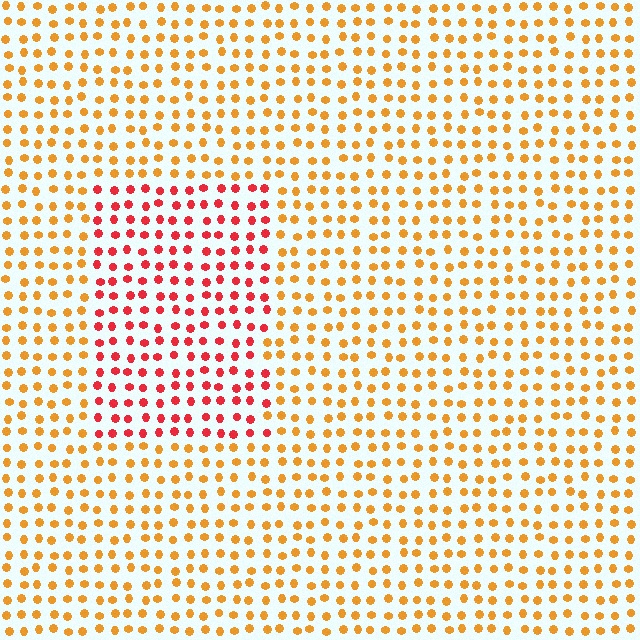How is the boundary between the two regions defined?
The boundary is defined purely by a slight shift in hue (about 40 degrees). Spacing, size, and orientation are identical on both sides.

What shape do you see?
I see a rectangle.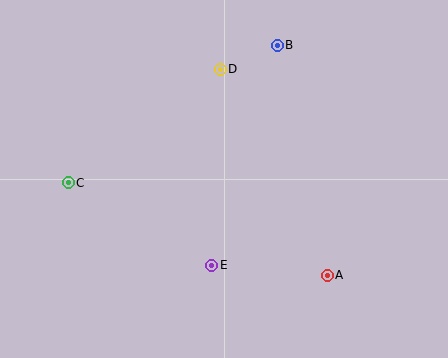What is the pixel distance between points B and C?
The distance between B and C is 250 pixels.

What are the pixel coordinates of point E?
Point E is at (212, 265).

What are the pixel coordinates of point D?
Point D is at (220, 69).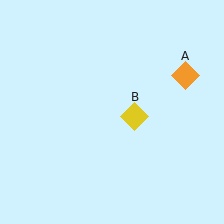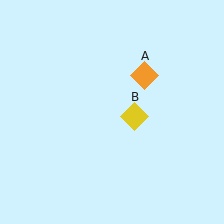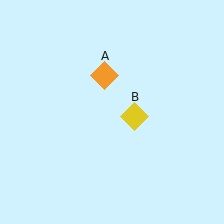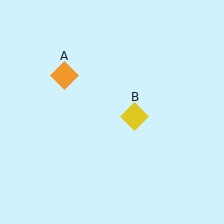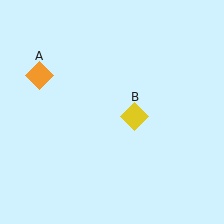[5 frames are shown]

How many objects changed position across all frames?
1 object changed position: orange diamond (object A).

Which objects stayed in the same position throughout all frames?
Yellow diamond (object B) remained stationary.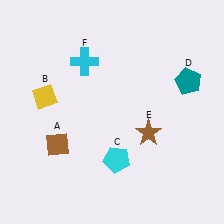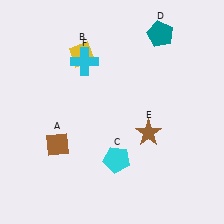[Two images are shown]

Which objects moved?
The objects that moved are: the yellow diamond (B), the teal pentagon (D).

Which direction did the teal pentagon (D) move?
The teal pentagon (D) moved up.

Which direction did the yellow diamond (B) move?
The yellow diamond (B) moved up.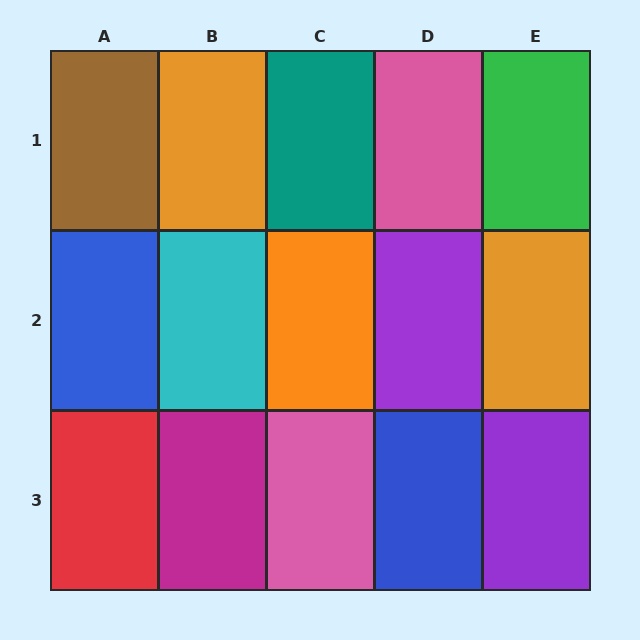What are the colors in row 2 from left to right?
Blue, cyan, orange, purple, orange.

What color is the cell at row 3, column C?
Pink.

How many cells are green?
1 cell is green.